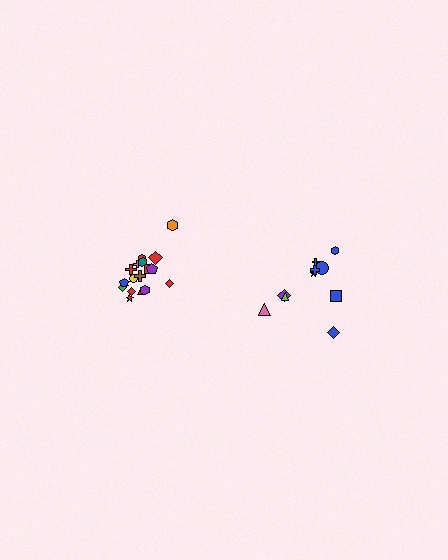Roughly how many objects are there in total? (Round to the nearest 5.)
Roughly 30 objects in total.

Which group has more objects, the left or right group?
The left group.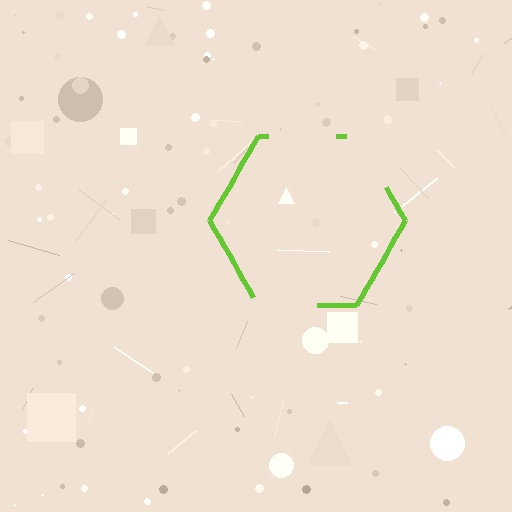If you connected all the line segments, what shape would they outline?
They would outline a hexagon.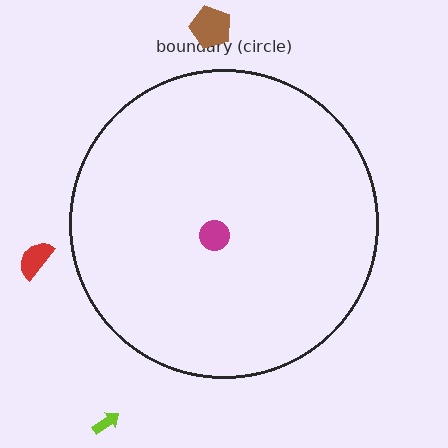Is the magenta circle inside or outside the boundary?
Inside.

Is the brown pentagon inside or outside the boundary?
Outside.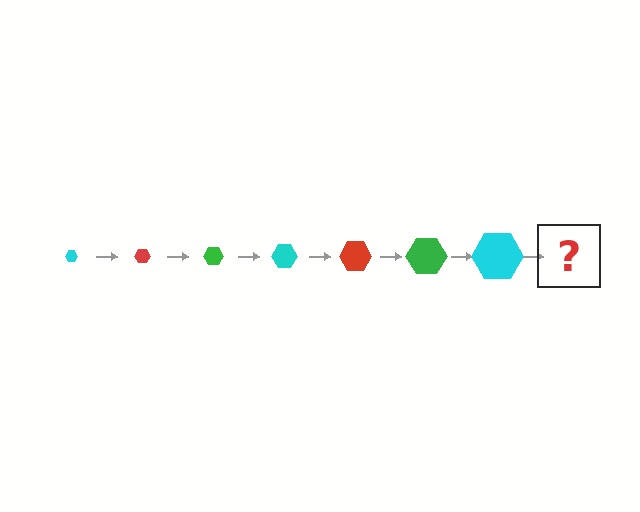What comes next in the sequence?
The next element should be a red hexagon, larger than the previous one.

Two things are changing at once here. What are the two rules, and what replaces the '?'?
The two rules are that the hexagon grows larger each step and the color cycles through cyan, red, and green. The '?' should be a red hexagon, larger than the previous one.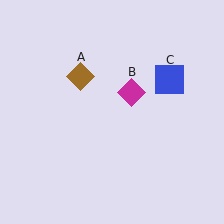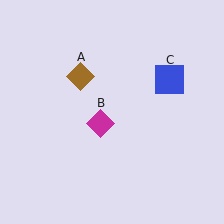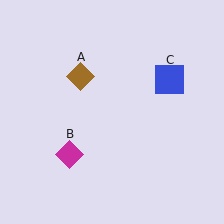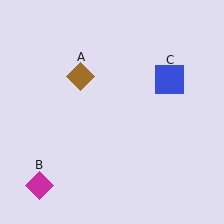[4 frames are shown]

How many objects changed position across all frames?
1 object changed position: magenta diamond (object B).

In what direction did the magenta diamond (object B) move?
The magenta diamond (object B) moved down and to the left.